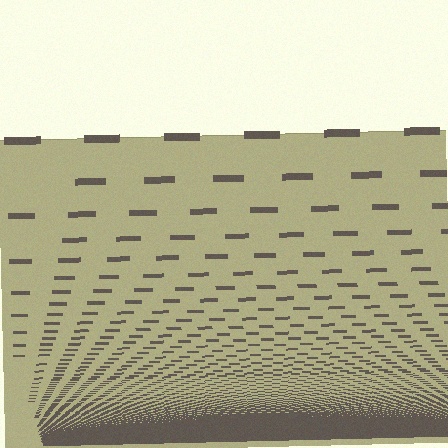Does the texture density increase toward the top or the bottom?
Density increases toward the bottom.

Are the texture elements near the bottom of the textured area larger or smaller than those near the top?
Smaller. The gradient is inverted — elements near the bottom are smaller and denser.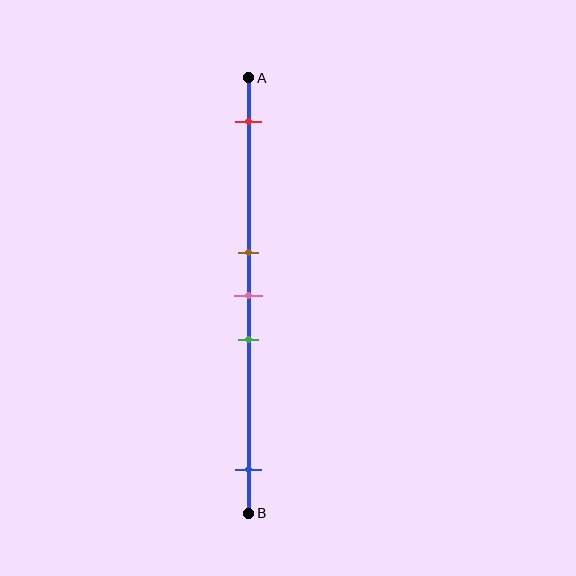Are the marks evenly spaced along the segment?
No, the marks are not evenly spaced.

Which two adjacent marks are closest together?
The brown and pink marks are the closest adjacent pair.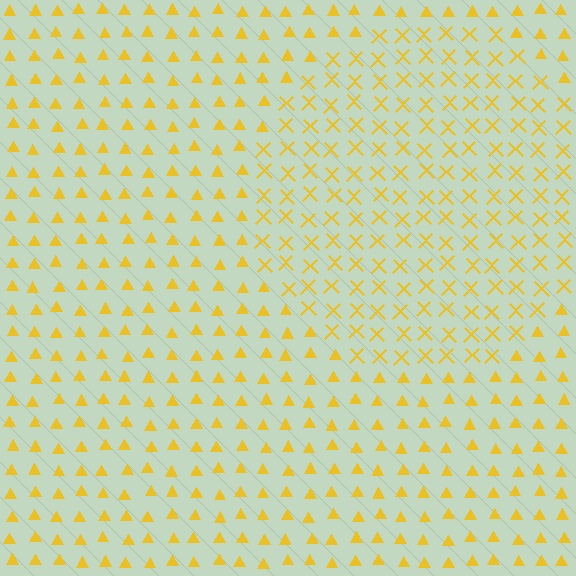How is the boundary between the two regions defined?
The boundary is defined by a change in element shape: X marks inside vs. triangles outside. All elements share the same color and spacing.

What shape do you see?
I see a circle.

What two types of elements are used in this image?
The image uses X marks inside the circle region and triangles outside it.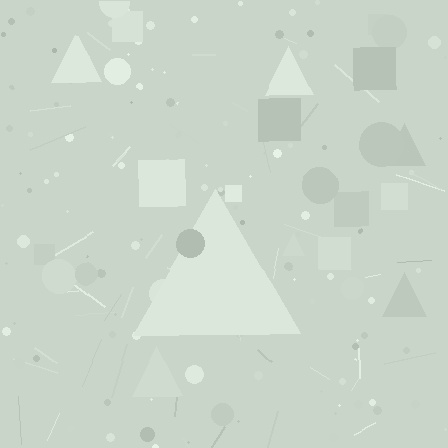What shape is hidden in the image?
A triangle is hidden in the image.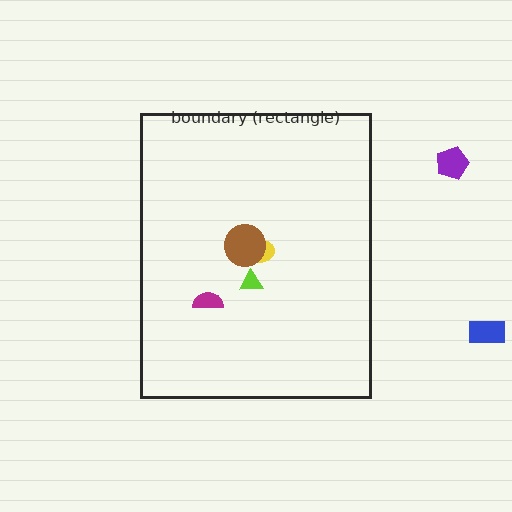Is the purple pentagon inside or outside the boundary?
Outside.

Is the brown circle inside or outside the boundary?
Inside.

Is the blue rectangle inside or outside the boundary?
Outside.